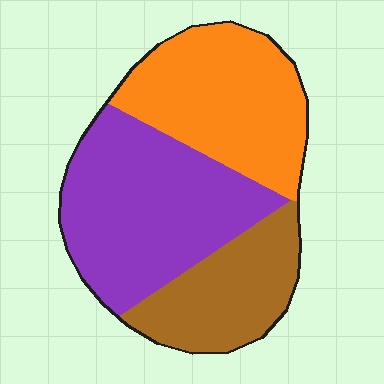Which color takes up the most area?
Purple, at roughly 40%.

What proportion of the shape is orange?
Orange covers 34% of the shape.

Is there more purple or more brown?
Purple.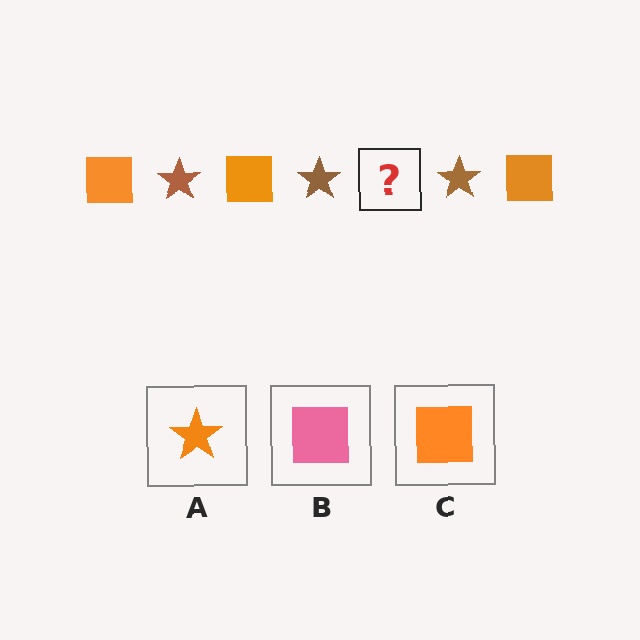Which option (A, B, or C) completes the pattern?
C.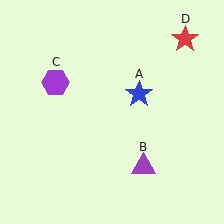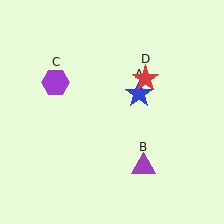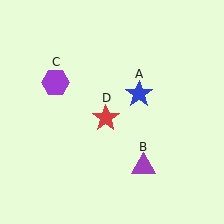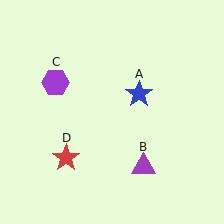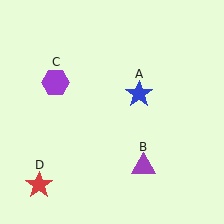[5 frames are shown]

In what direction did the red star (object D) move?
The red star (object D) moved down and to the left.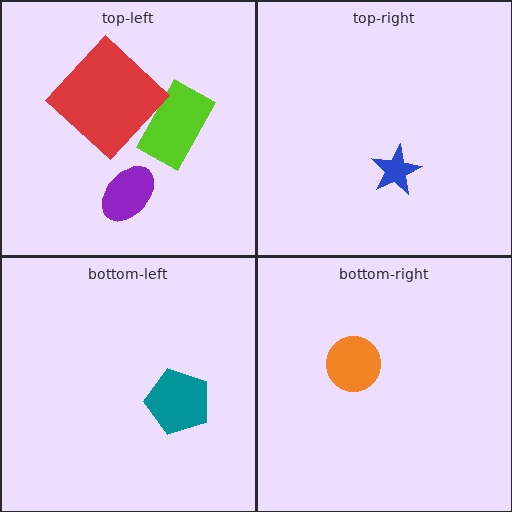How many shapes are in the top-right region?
1.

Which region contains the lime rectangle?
The top-left region.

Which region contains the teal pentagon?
The bottom-left region.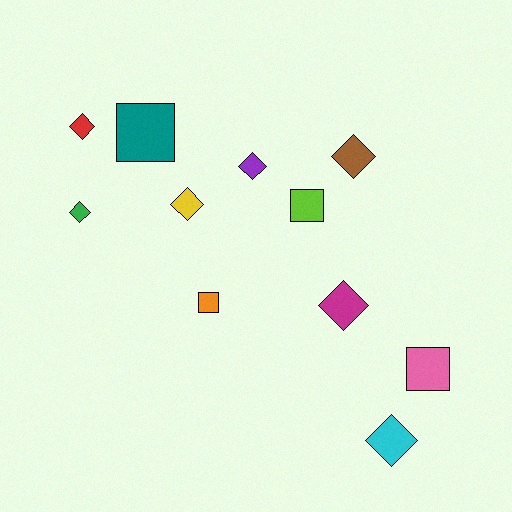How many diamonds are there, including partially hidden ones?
There are 7 diamonds.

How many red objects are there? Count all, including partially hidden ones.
There is 1 red object.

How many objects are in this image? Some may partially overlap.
There are 11 objects.